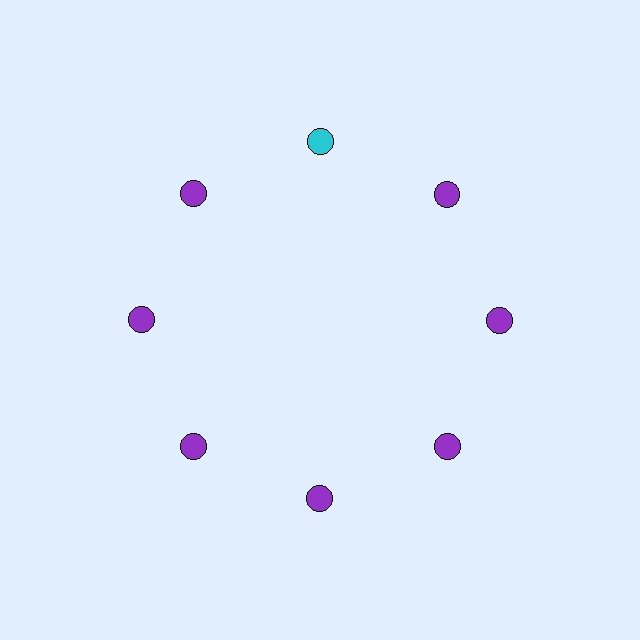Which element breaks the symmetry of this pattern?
The cyan circle at roughly the 12 o'clock position breaks the symmetry. All other shapes are purple circles.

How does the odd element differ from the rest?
It has a different color: cyan instead of purple.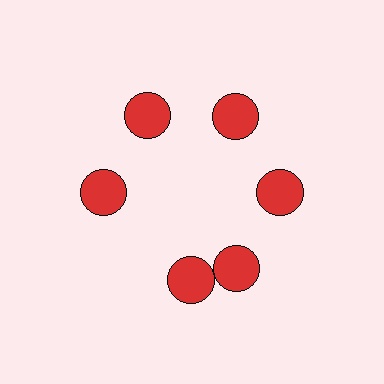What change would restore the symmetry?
The symmetry would be restored by rotating it back into even spacing with its neighbors so that all 6 circles sit at equal angles and equal distance from the center.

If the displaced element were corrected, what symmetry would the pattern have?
It would have 6-fold rotational symmetry — the pattern would map onto itself every 60 degrees.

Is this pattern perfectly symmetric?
No. The 6 red circles are arranged in a ring, but one element near the 7 o'clock position is rotated out of alignment along the ring, breaking the 6-fold rotational symmetry.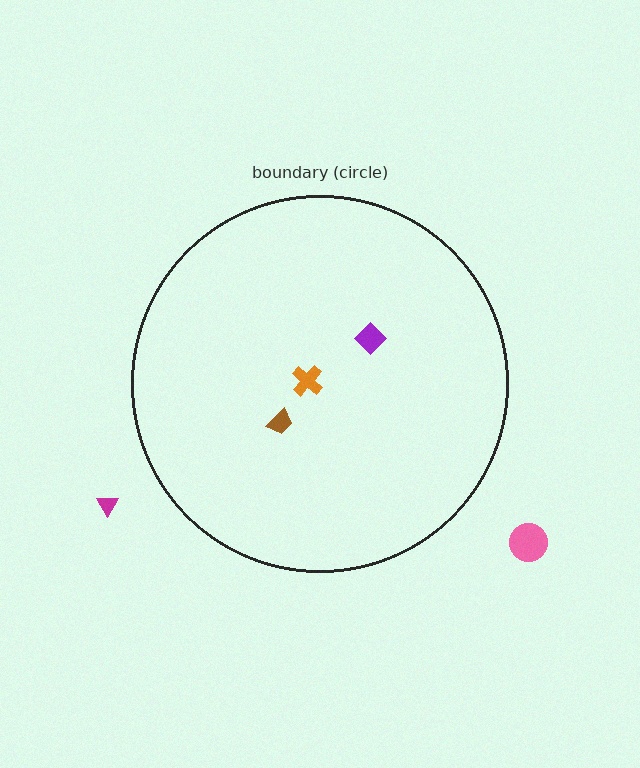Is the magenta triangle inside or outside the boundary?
Outside.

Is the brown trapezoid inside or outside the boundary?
Inside.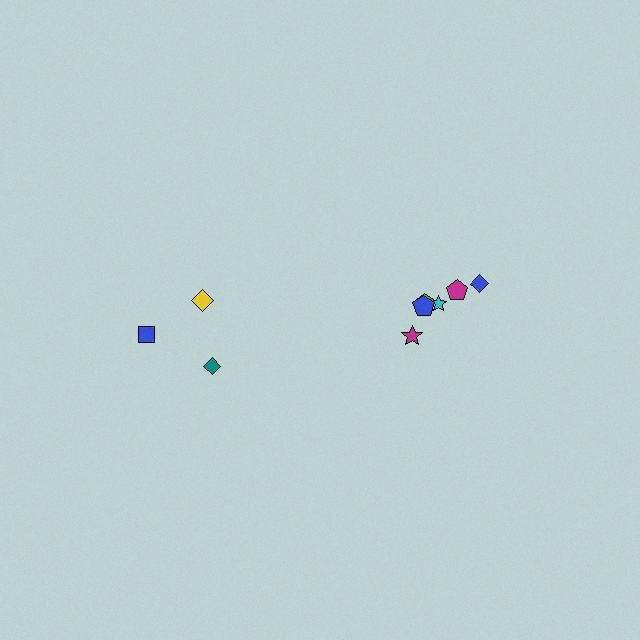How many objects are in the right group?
There are 6 objects.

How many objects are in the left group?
There are 3 objects.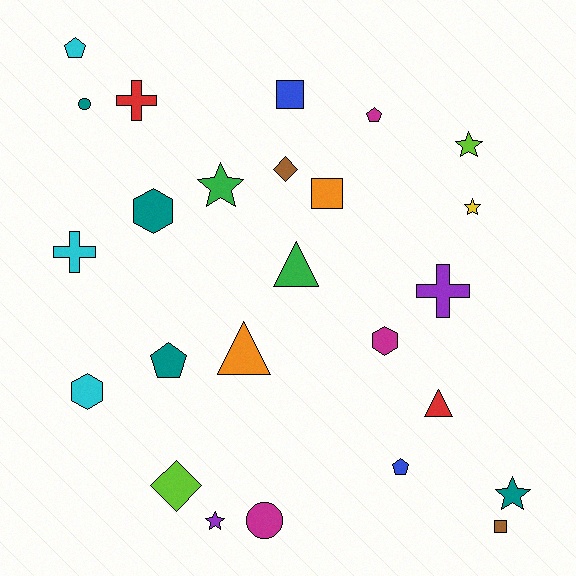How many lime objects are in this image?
There are 2 lime objects.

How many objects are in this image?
There are 25 objects.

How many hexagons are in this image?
There are 3 hexagons.